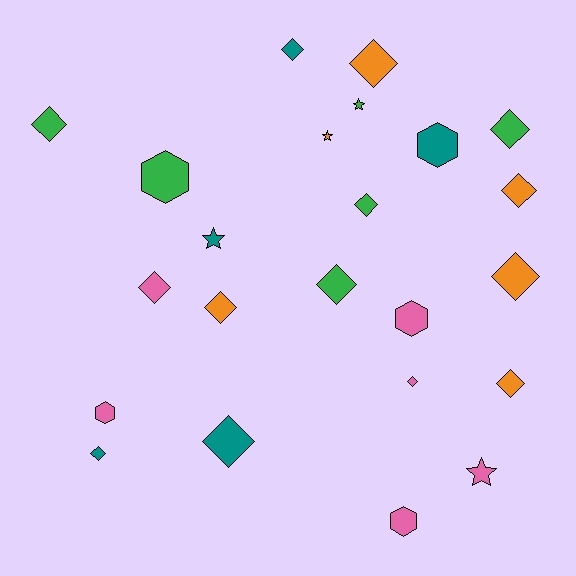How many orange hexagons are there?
There are no orange hexagons.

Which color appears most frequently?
Green, with 6 objects.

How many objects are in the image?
There are 23 objects.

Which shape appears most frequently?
Diamond, with 14 objects.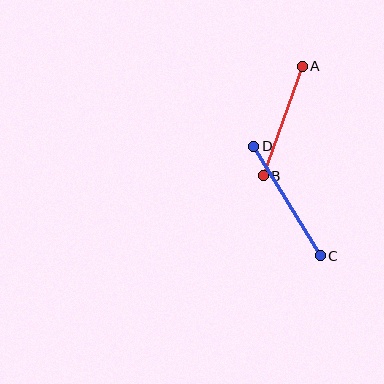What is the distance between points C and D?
The distance is approximately 128 pixels.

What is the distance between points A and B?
The distance is approximately 116 pixels.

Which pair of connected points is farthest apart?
Points C and D are farthest apart.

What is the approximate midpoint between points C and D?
The midpoint is at approximately (287, 201) pixels.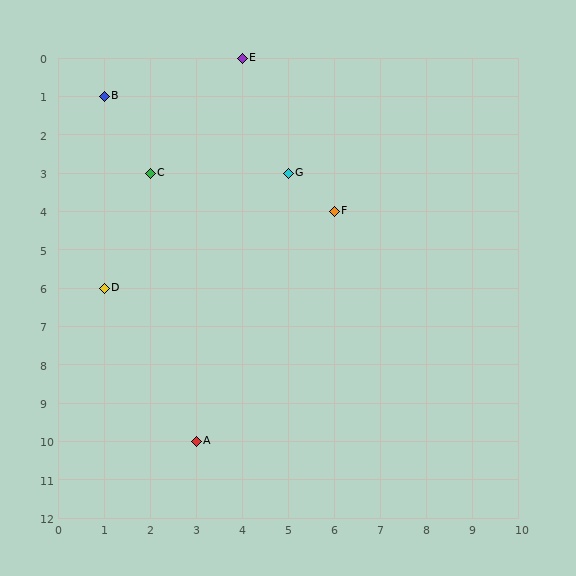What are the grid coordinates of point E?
Point E is at grid coordinates (4, 0).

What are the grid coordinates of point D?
Point D is at grid coordinates (1, 6).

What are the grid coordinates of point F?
Point F is at grid coordinates (6, 4).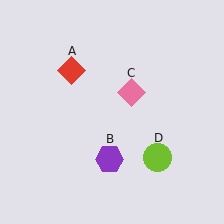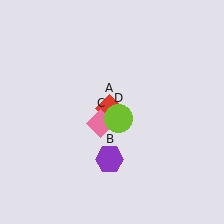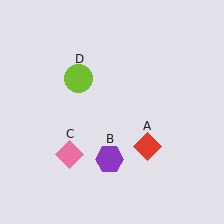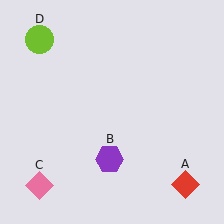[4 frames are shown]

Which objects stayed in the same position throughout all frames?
Purple hexagon (object B) remained stationary.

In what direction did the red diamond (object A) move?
The red diamond (object A) moved down and to the right.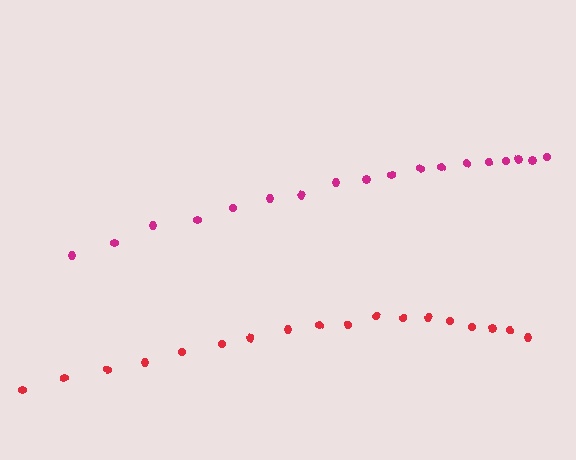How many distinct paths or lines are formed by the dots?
There are 2 distinct paths.